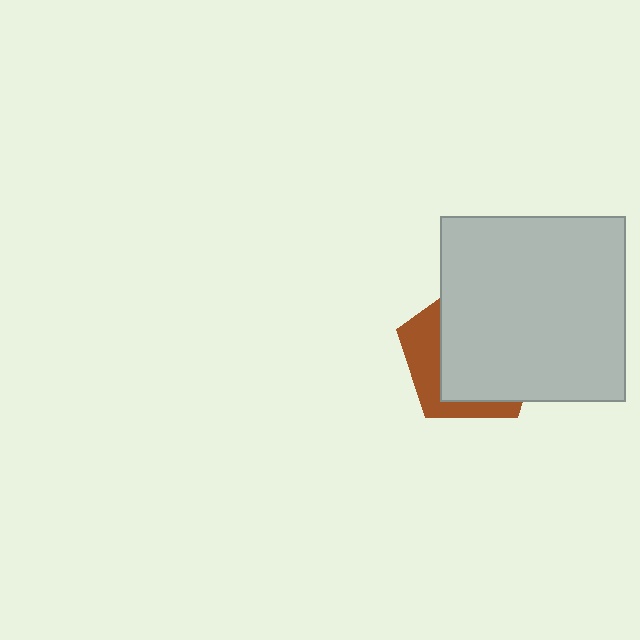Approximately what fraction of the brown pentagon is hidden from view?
Roughly 69% of the brown pentagon is hidden behind the light gray square.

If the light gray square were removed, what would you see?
You would see the complete brown pentagon.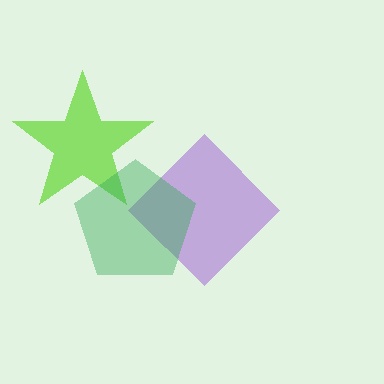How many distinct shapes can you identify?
There are 3 distinct shapes: a lime star, a purple diamond, a green pentagon.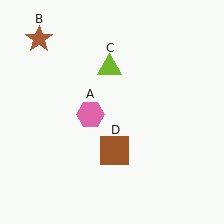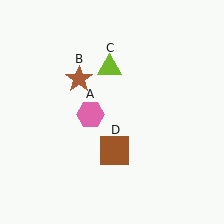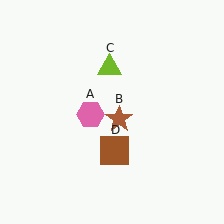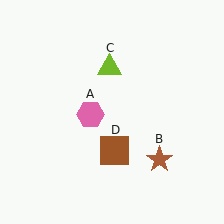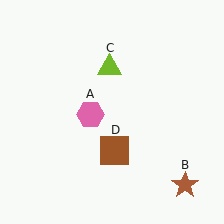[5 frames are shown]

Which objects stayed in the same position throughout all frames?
Pink hexagon (object A) and lime triangle (object C) and brown square (object D) remained stationary.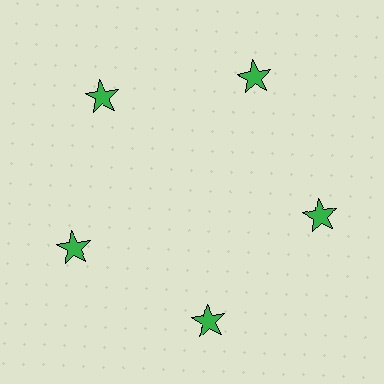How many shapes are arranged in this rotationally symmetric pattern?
There are 5 shapes, arranged in 5 groups of 1.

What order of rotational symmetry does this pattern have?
This pattern has 5-fold rotational symmetry.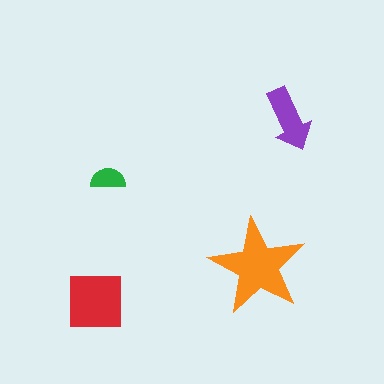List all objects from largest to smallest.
The orange star, the red square, the purple arrow, the green semicircle.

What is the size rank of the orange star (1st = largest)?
1st.